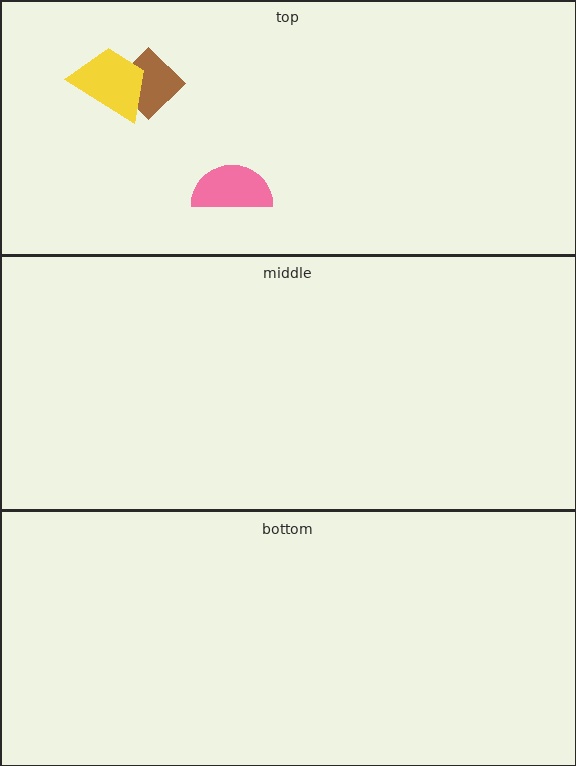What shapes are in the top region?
The pink semicircle, the brown diamond, the yellow trapezoid.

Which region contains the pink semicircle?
The top region.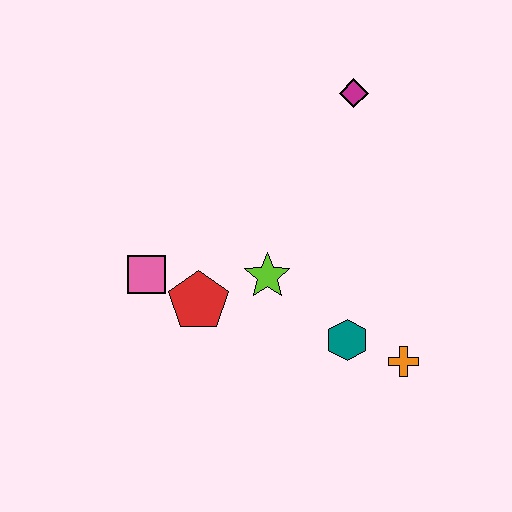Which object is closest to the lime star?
The red pentagon is closest to the lime star.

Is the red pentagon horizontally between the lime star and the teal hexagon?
No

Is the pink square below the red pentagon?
No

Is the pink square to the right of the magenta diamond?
No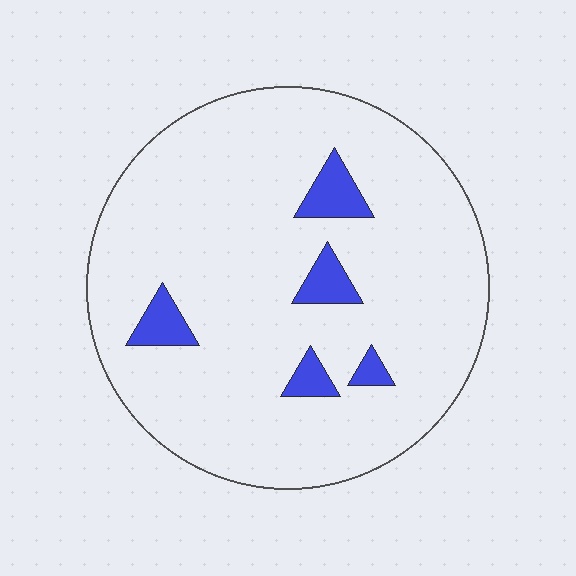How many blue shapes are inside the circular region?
5.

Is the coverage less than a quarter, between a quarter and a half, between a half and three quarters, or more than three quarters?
Less than a quarter.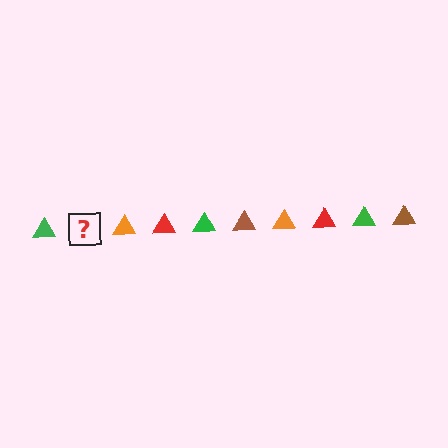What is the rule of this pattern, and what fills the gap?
The rule is that the pattern cycles through green, brown, orange, red triangles. The gap should be filled with a brown triangle.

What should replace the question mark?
The question mark should be replaced with a brown triangle.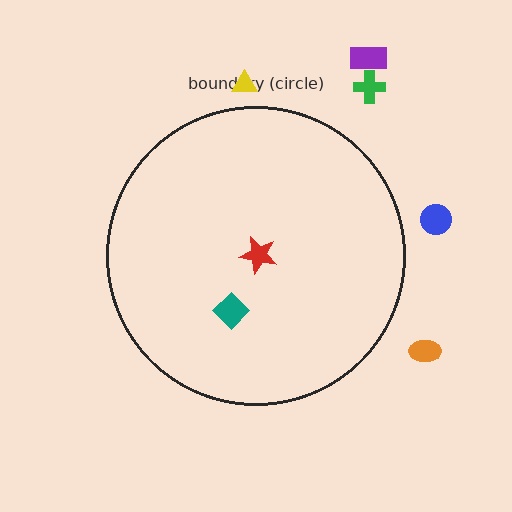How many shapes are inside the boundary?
2 inside, 5 outside.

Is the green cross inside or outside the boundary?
Outside.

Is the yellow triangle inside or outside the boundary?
Outside.